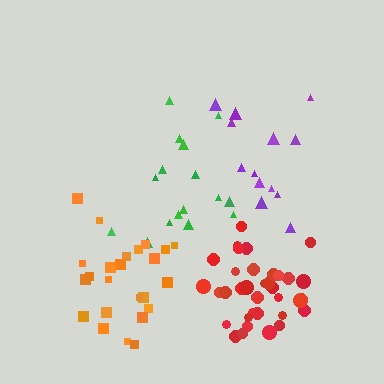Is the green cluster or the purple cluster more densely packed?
Purple.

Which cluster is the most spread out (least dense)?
Green.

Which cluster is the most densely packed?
Red.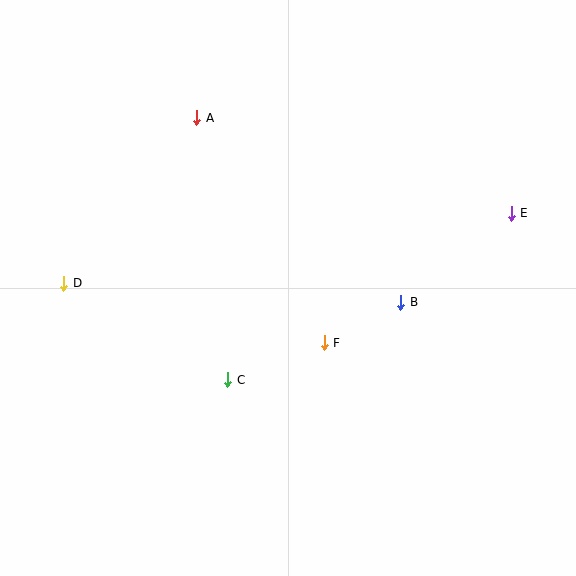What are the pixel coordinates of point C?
Point C is at (228, 380).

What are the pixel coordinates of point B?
Point B is at (401, 302).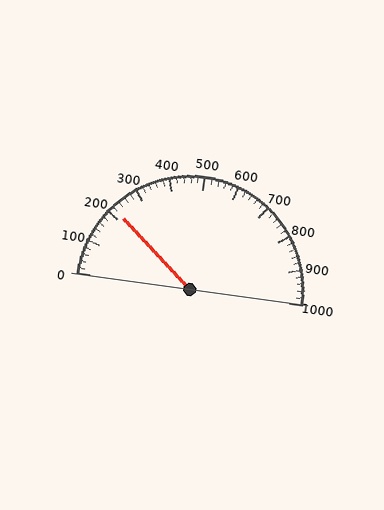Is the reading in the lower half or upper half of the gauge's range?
The reading is in the lower half of the range (0 to 1000).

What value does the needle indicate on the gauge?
The needle indicates approximately 220.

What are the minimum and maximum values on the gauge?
The gauge ranges from 0 to 1000.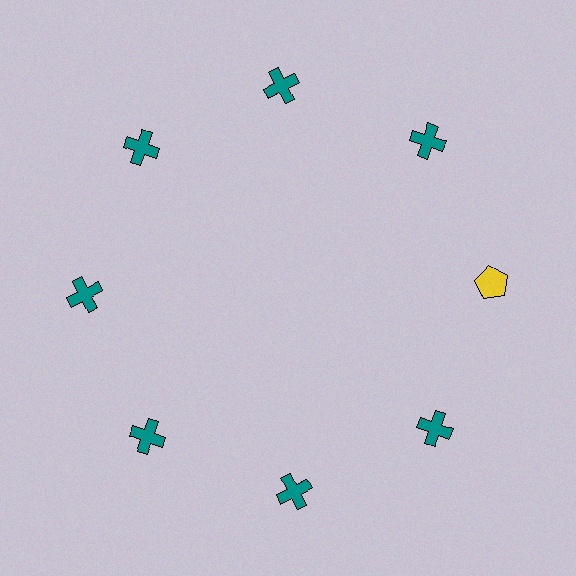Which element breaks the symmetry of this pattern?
The yellow pentagon at roughly the 3 o'clock position breaks the symmetry. All other shapes are teal crosses.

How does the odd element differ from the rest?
It differs in both color (yellow instead of teal) and shape (pentagon instead of cross).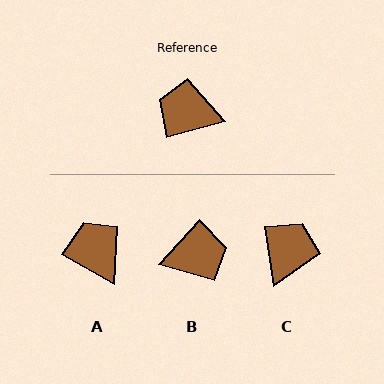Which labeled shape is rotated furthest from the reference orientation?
B, about 147 degrees away.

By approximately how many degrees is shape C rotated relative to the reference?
Approximately 96 degrees clockwise.